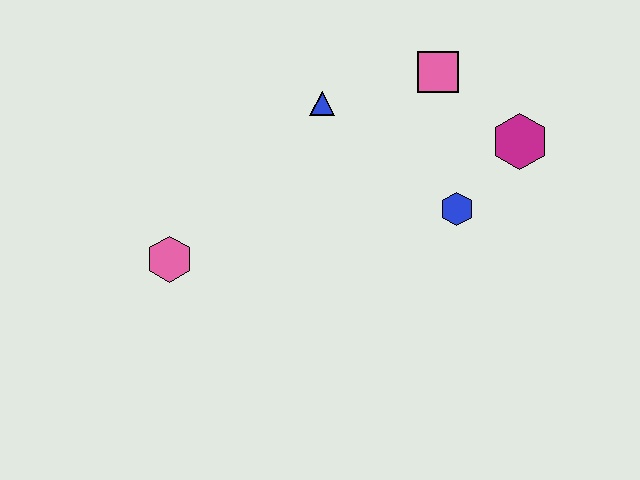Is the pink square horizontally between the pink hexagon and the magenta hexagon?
Yes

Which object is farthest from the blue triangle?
The pink hexagon is farthest from the blue triangle.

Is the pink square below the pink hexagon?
No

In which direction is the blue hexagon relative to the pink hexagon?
The blue hexagon is to the right of the pink hexagon.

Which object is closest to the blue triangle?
The pink square is closest to the blue triangle.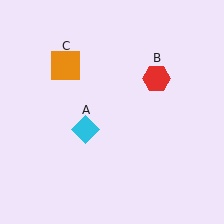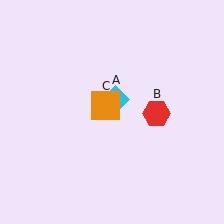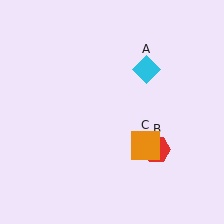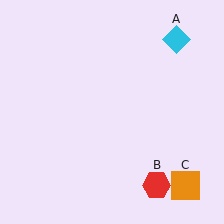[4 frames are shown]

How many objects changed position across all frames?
3 objects changed position: cyan diamond (object A), red hexagon (object B), orange square (object C).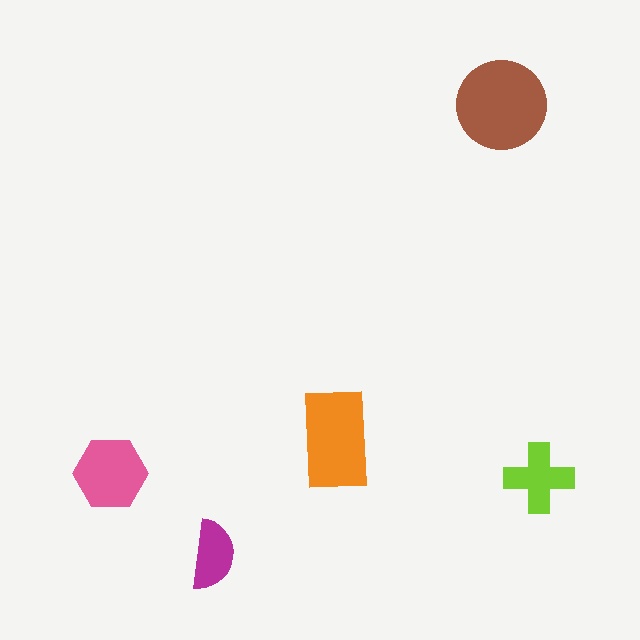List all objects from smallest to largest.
The magenta semicircle, the lime cross, the pink hexagon, the orange rectangle, the brown circle.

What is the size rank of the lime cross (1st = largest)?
4th.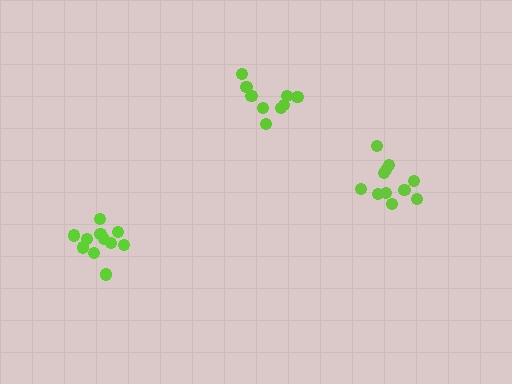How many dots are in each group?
Group 1: 9 dots, Group 2: 11 dots, Group 3: 11 dots (31 total).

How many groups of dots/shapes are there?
There are 3 groups.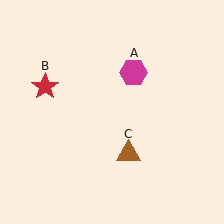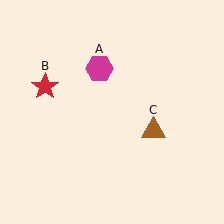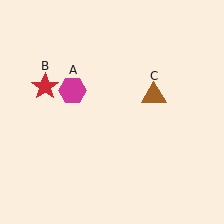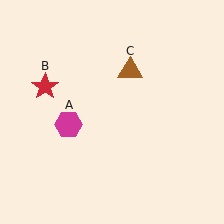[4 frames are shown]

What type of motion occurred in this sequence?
The magenta hexagon (object A), brown triangle (object C) rotated counterclockwise around the center of the scene.